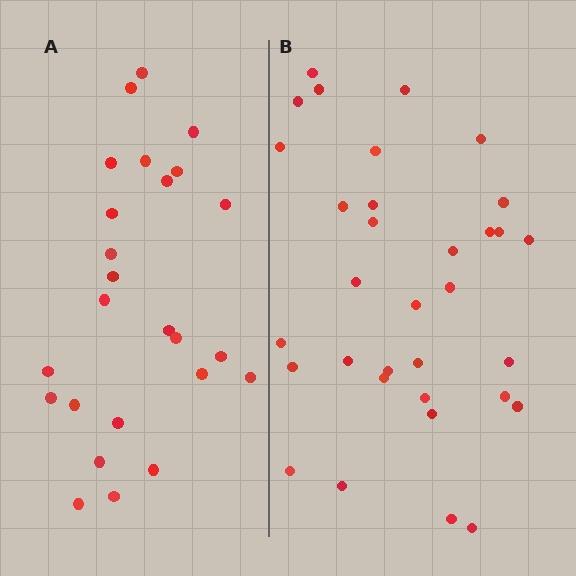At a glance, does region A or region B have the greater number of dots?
Region B (the right region) has more dots.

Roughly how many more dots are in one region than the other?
Region B has roughly 8 or so more dots than region A.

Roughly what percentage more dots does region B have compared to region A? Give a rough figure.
About 30% more.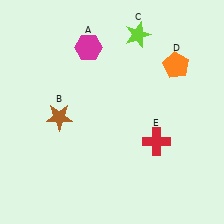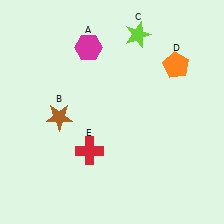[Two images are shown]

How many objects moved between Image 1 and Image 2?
1 object moved between the two images.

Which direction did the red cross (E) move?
The red cross (E) moved left.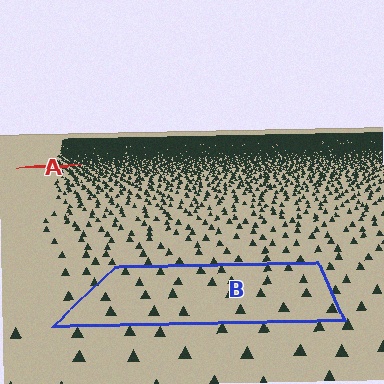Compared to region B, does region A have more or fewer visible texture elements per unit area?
Region A has more texture elements per unit area — they are packed more densely because it is farther away.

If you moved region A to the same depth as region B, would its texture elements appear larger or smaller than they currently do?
They would appear larger. At a closer depth, the same texture elements are projected at a bigger on-screen size.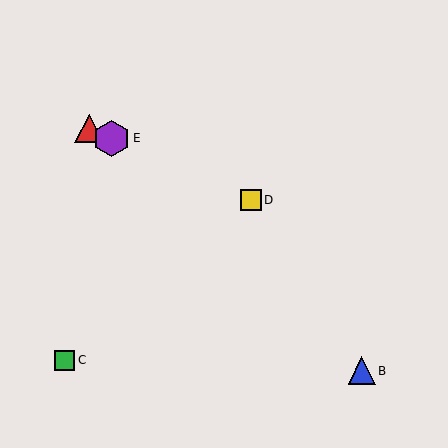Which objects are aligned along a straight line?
Objects A, D, E are aligned along a straight line.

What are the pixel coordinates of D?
Object D is at (251, 200).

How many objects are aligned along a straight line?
3 objects (A, D, E) are aligned along a straight line.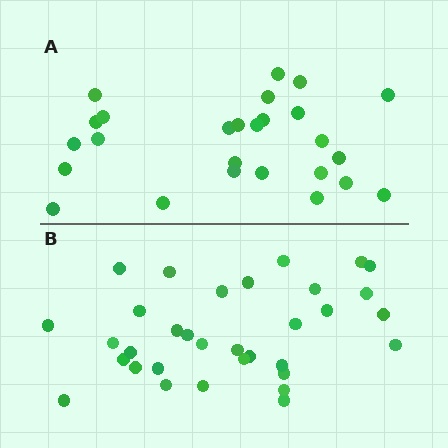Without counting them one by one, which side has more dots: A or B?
Region B (the bottom region) has more dots.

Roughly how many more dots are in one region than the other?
Region B has roughly 8 or so more dots than region A.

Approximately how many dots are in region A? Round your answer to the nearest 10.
About 30 dots. (The exact count is 26, which rounds to 30.)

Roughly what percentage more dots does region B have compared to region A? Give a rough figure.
About 25% more.